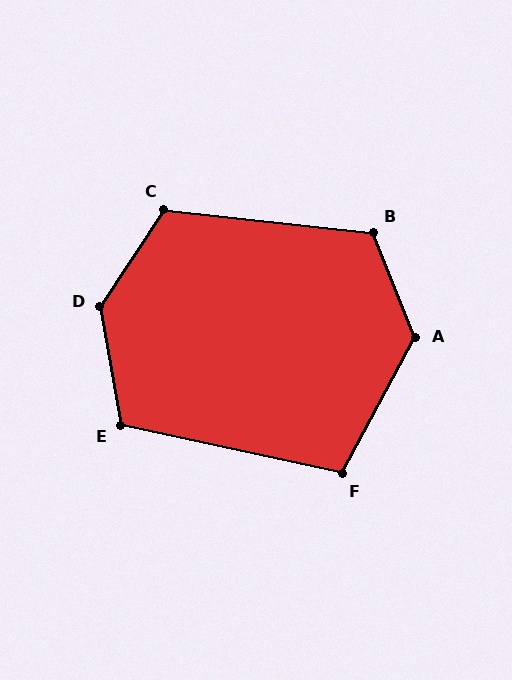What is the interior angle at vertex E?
Approximately 112 degrees (obtuse).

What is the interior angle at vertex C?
Approximately 117 degrees (obtuse).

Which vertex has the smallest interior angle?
F, at approximately 106 degrees.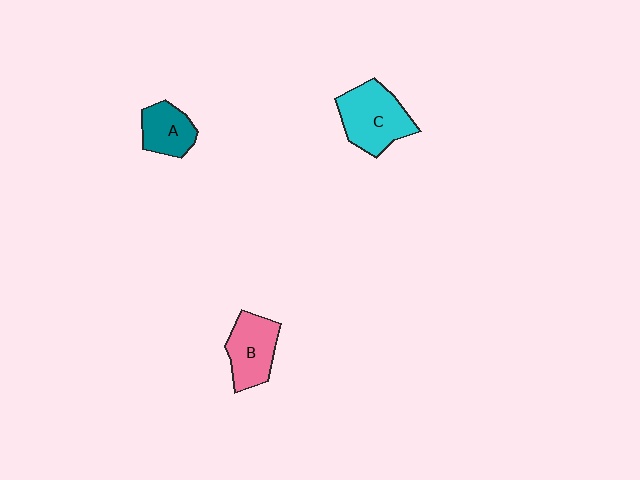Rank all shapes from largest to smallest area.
From largest to smallest: C (cyan), B (pink), A (teal).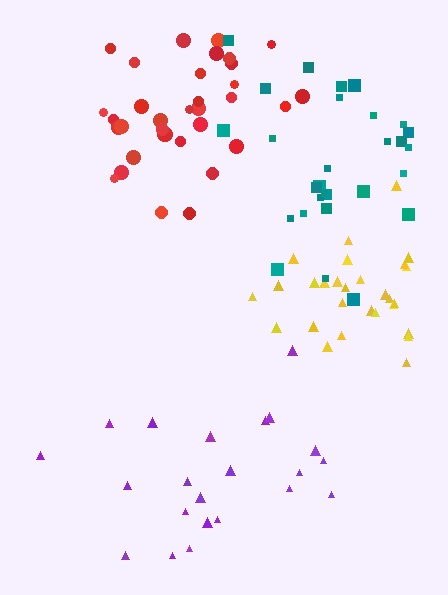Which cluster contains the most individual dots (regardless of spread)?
Red (34).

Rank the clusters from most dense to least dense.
yellow, red, teal, purple.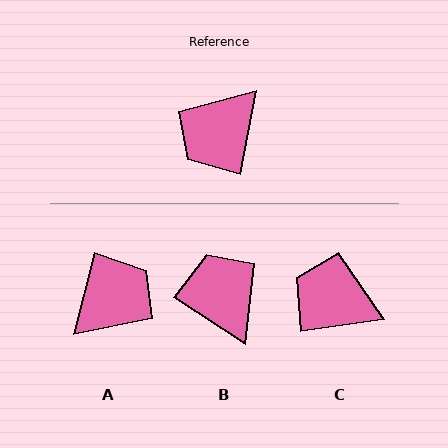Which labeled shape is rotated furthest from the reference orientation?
A, about 177 degrees away.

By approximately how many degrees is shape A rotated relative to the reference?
Approximately 177 degrees counter-clockwise.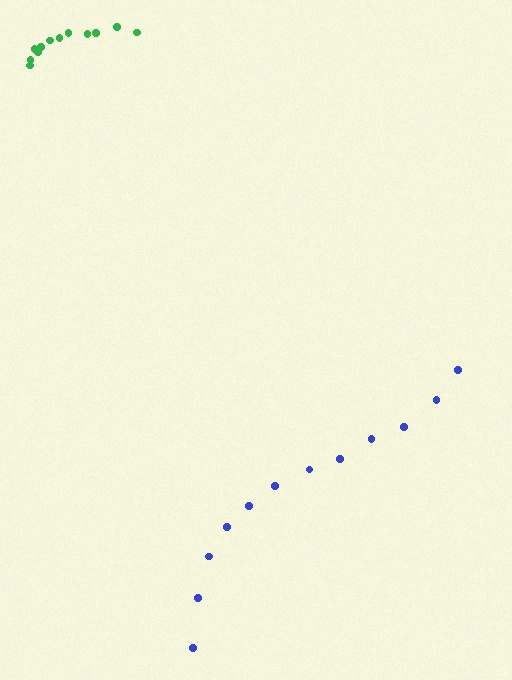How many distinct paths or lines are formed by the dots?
There are 2 distinct paths.